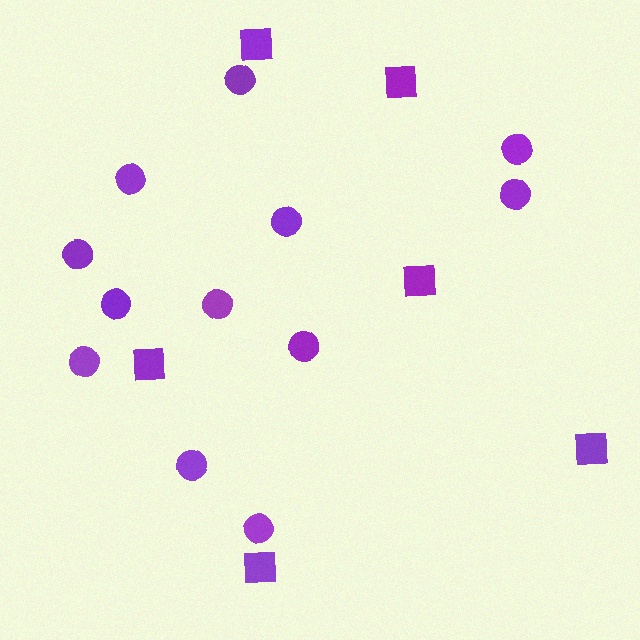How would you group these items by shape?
There are 2 groups: one group of circles (12) and one group of squares (6).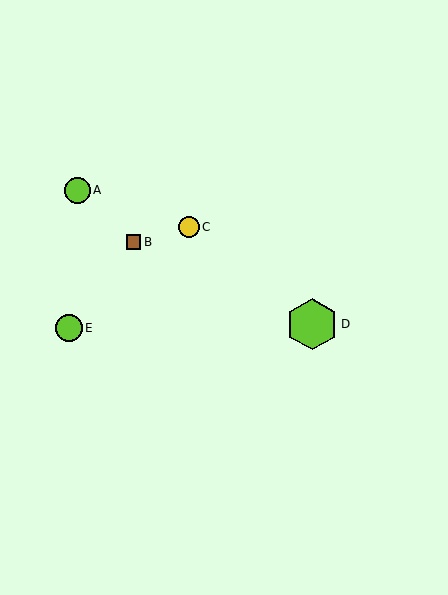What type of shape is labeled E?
Shape E is a lime circle.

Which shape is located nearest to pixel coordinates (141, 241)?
The brown square (labeled B) at (134, 242) is nearest to that location.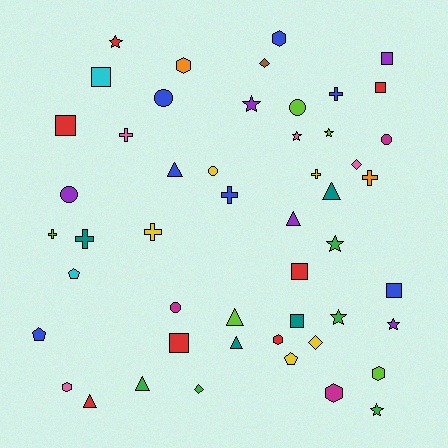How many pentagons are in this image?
There are 3 pentagons.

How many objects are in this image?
There are 50 objects.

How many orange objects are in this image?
There are 2 orange objects.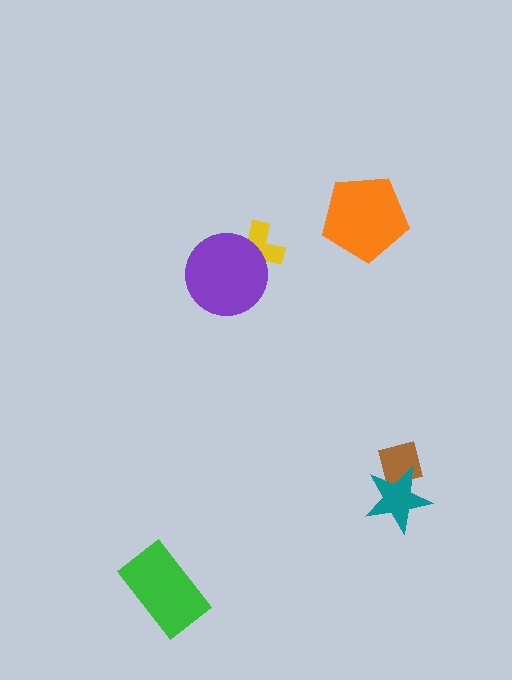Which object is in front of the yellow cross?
The purple circle is in front of the yellow cross.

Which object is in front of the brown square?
The teal star is in front of the brown square.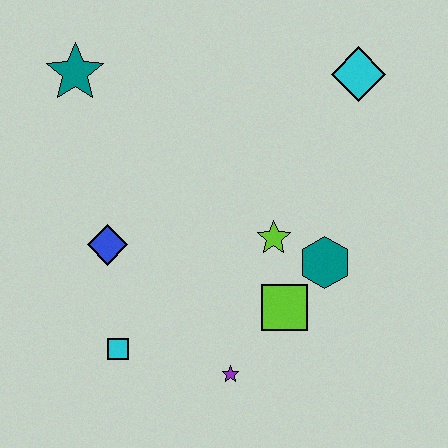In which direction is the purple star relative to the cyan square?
The purple star is to the right of the cyan square.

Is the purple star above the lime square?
No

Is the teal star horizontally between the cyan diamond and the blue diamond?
No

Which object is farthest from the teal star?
The purple star is farthest from the teal star.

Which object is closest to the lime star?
The teal hexagon is closest to the lime star.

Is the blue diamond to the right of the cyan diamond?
No